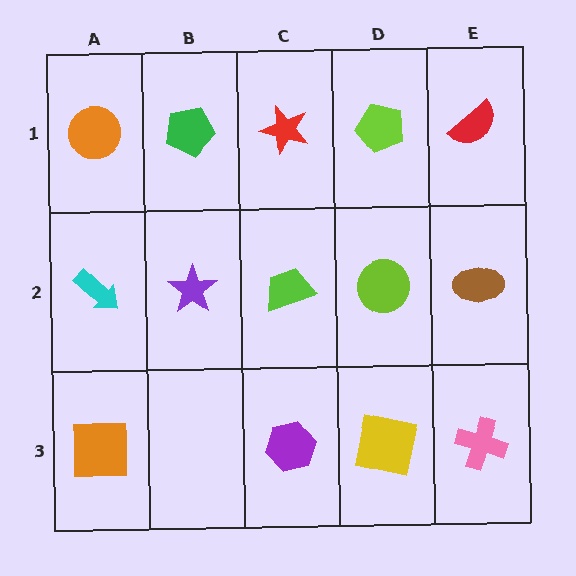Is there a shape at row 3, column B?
No, that cell is empty.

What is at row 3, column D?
A yellow square.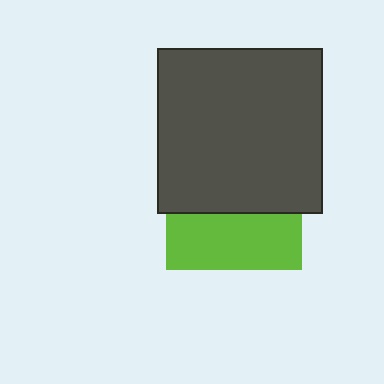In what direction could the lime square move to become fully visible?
The lime square could move down. That would shift it out from behind the dark gray square entirely.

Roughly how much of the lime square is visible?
A small part of it is visible (roughly 41%).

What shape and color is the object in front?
The object in front is a dark gray square.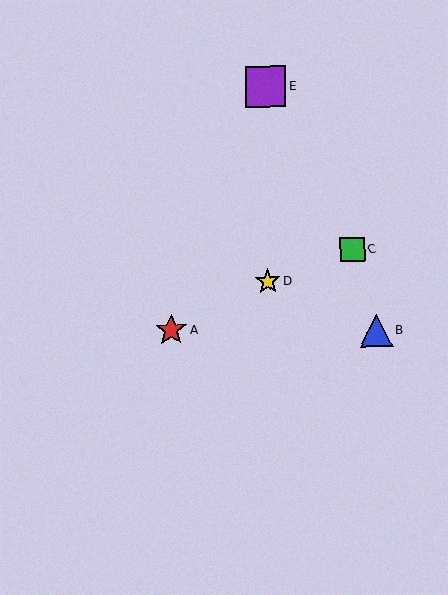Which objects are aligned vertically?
Objects D, E are aligned vertically.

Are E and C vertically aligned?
No, E is at x≈265 and C is at x≈353.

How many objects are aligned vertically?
2 objects (D, E) are aligned vertically.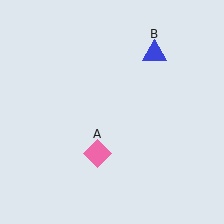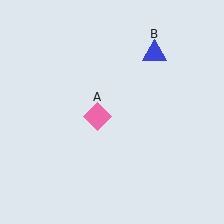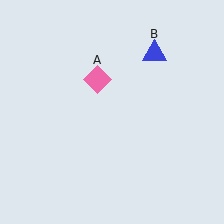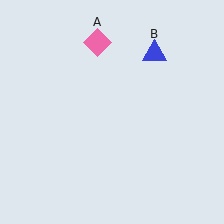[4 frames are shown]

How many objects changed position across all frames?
1 object changed position: pink diamond (object A).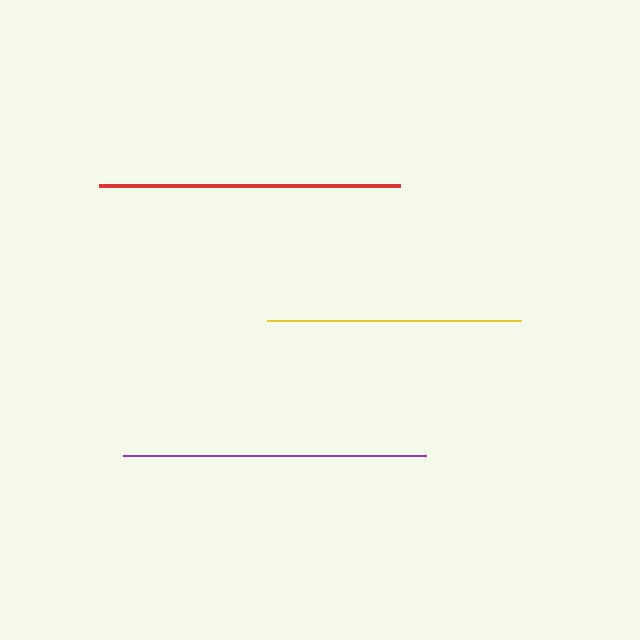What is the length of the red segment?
The red segment is approximately 301 pixels long.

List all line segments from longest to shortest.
From longest to shortest: purple, red, yellow.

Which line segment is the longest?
The purple line is the longest at approximately 303 pixels.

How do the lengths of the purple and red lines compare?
The purple and red lines are approximately the same length.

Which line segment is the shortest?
The yellow line is the shortest at approximately 254 pixels.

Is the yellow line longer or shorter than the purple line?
The purple line is longer than the yellow line.